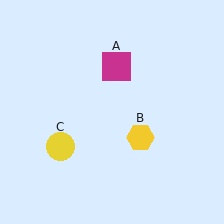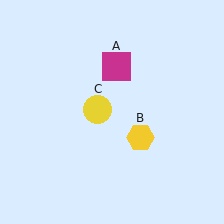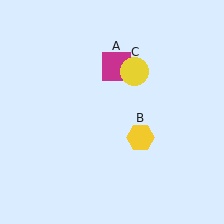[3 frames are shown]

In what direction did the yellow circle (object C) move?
The yellow circle (object C) moved up and to the right.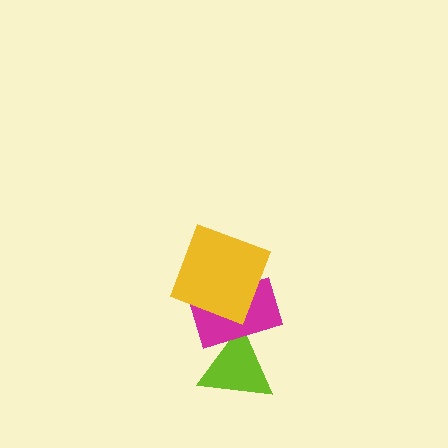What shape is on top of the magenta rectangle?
The yellow square is on top of the magenta rectangle.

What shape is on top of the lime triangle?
The magenta rectangle is on top of the lime triangle.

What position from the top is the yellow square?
The yellow square is 1st from the top.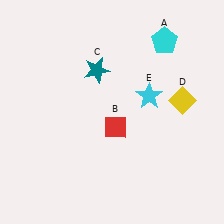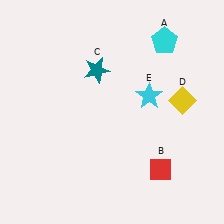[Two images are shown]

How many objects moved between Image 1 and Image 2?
1 object moved between the two images.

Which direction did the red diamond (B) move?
The red diamond (B) moved right.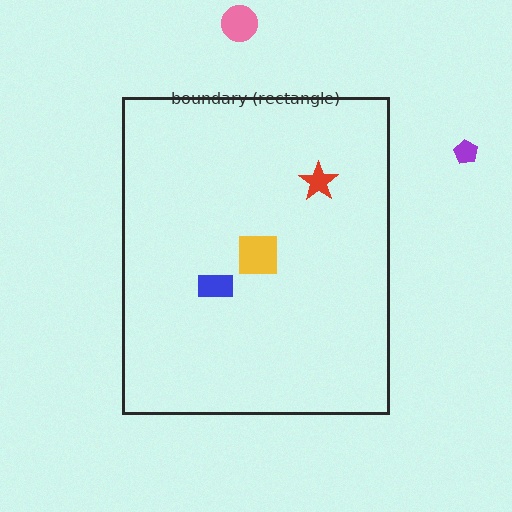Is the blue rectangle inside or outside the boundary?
Inside.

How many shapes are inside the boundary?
3 inside, 2 outside.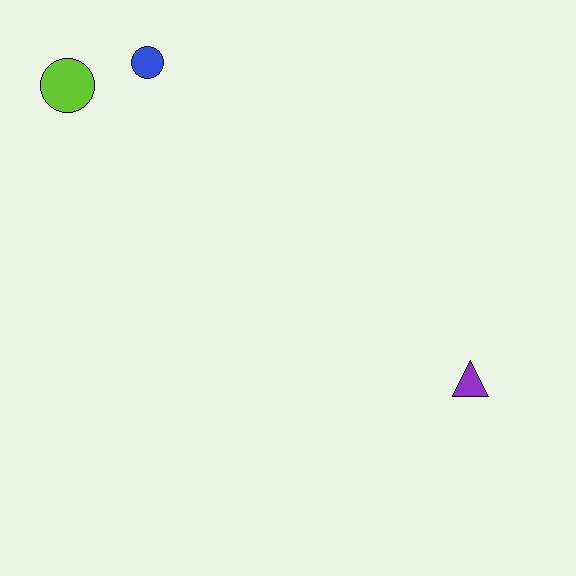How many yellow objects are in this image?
There are no yellow objects.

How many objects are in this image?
There are 3 objects.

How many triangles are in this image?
There is 1 triangle.